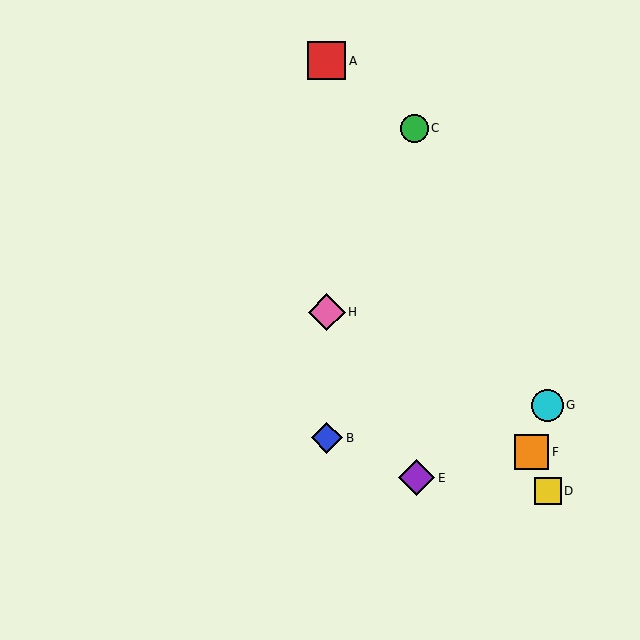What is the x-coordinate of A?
Object A is at x≈327.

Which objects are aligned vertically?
Objects A, B, H are aligned vertically.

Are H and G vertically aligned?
No, H is at x≈327 and G is at x≈547.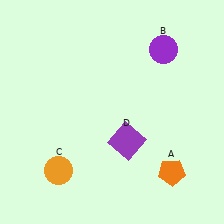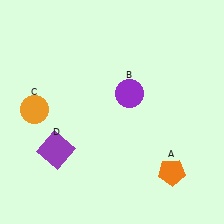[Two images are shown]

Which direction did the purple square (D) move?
The purple square (D) moved left.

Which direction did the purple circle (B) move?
The purple circle (B) moved down.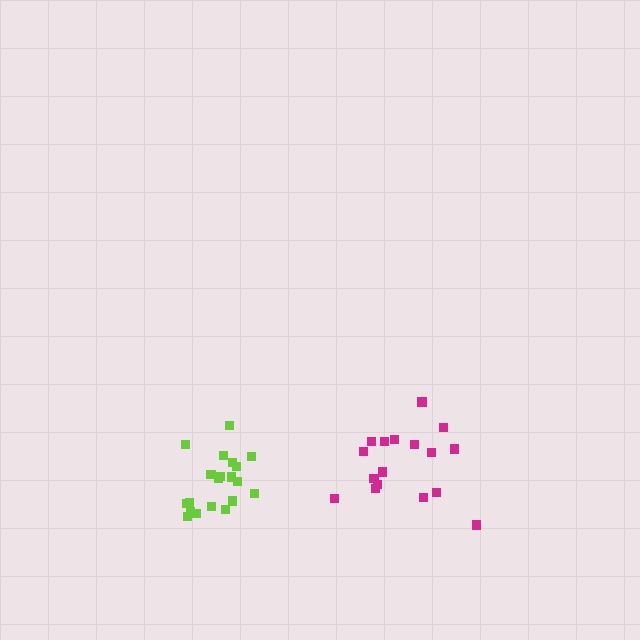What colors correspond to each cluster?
The clusters are colored: lime, magenta.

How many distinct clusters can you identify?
There are 2 distinct clusters.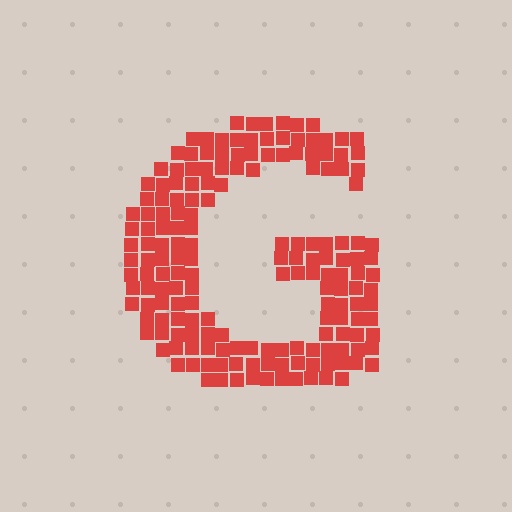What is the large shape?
The large shape is the letter G.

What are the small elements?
The small elements are squares.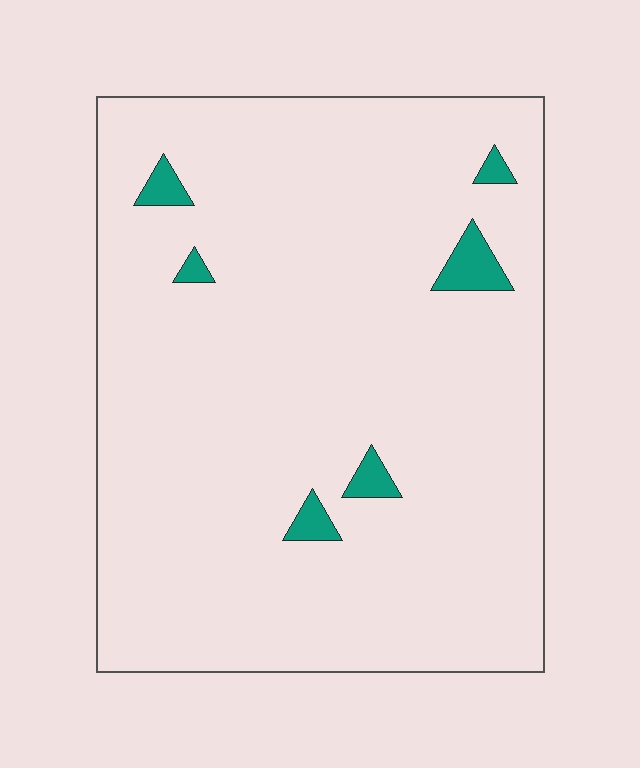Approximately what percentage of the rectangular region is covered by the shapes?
Approximately 5%.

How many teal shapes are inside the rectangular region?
6.